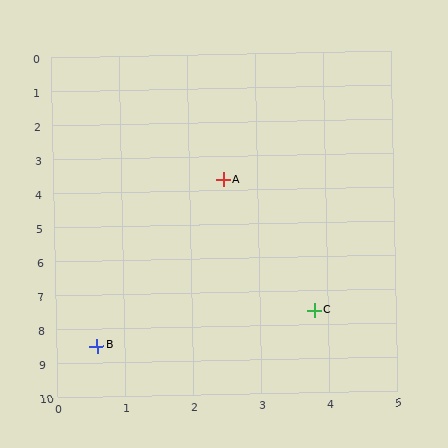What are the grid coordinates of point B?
Point B is at approximately (0.6, 8.5).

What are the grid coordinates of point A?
Point A is at approximately (2.5, 3.7).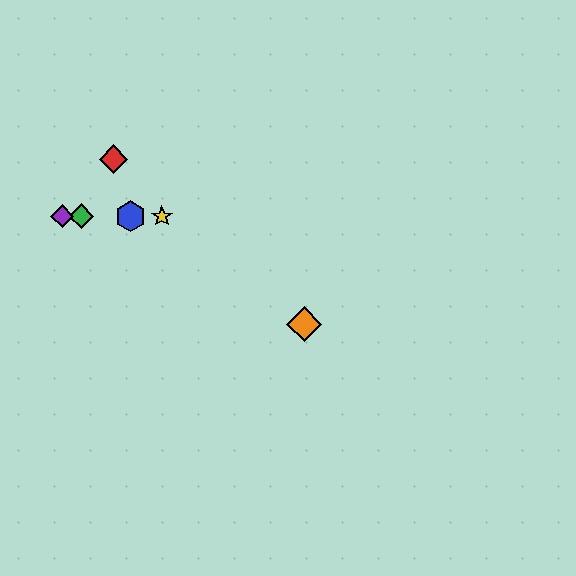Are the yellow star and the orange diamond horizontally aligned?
No, the yellow star is at y≈216 and the orange diamond is at y≈324.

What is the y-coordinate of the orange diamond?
The orange diamond is at y≈324.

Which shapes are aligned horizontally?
The blue hexagon, the green diamond, the yellow star, the purple diamond are aligned horizontally.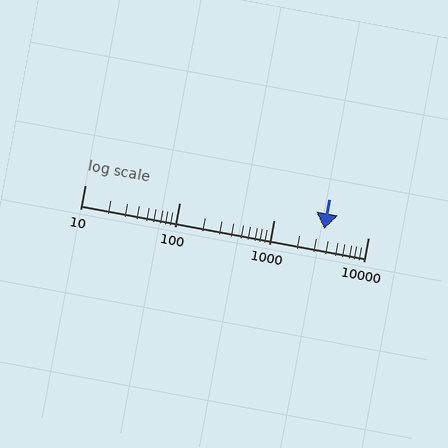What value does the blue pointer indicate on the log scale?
The pointer indicates approximately 3400.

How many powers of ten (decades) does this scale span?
The scale spans 3 decades, from 10 to 10000.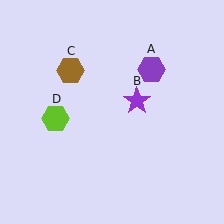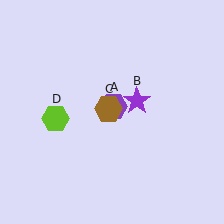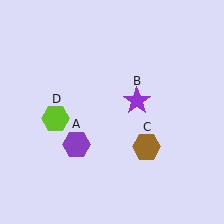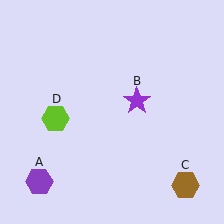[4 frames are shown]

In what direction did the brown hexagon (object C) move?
The brown hexagon (object C) moved down and to the right.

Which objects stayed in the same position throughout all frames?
Purple star (object B) and lime hexagon (object D) remained stationary.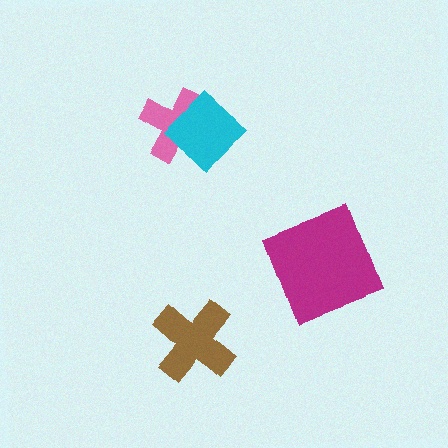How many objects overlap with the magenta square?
0 objects overlap with the magenta square.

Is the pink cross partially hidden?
Yes, it is partially covered by another shape.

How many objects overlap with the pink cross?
1 object overlaps with the pink cross.